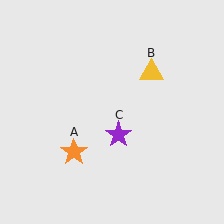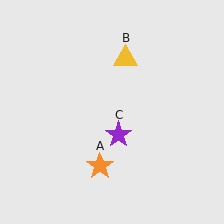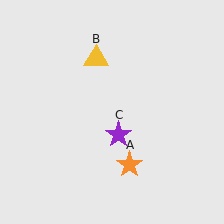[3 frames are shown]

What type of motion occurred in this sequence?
The orange star (object A), yellow triangle (object B) rotated counterclockwise around the center of the scene.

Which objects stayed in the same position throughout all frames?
Purple star (object C) remained stationary.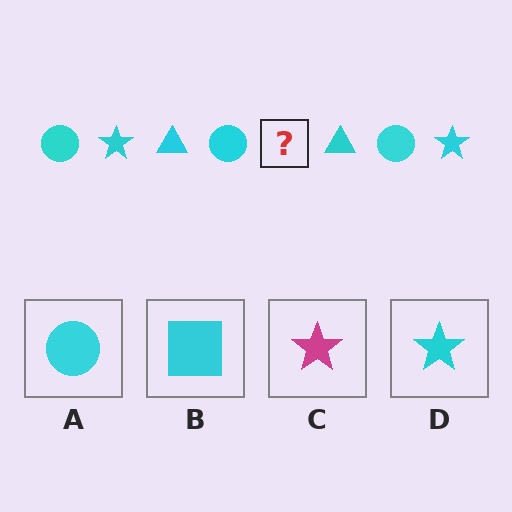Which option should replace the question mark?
Option D.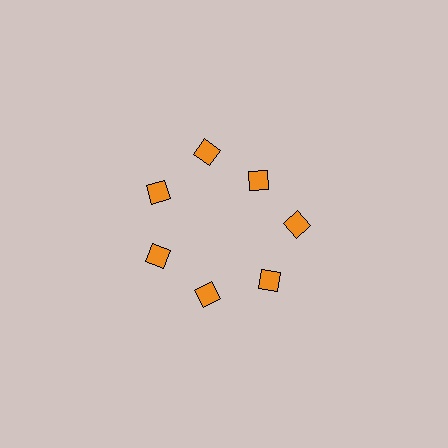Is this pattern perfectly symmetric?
No. The 7 orange diamonds are arranged in a ring, but one element near the 1 o'clock position is pulled inward toward the center, breaking the 7-fold rotational symmetry.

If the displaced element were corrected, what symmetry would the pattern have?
It would have 7-fold rotational symmetry — the pattern would map onto itself every 51 degrees.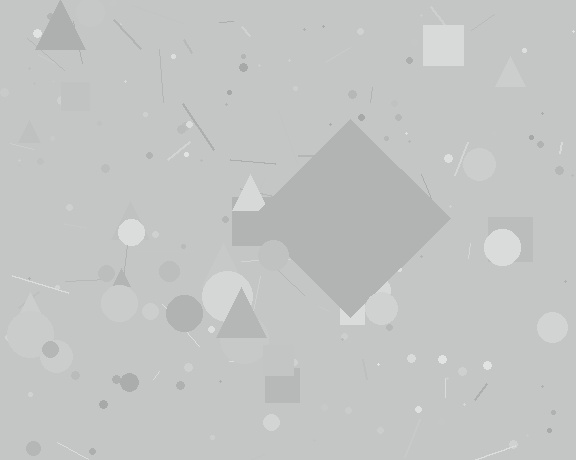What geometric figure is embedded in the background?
A diamond is embedded in the background.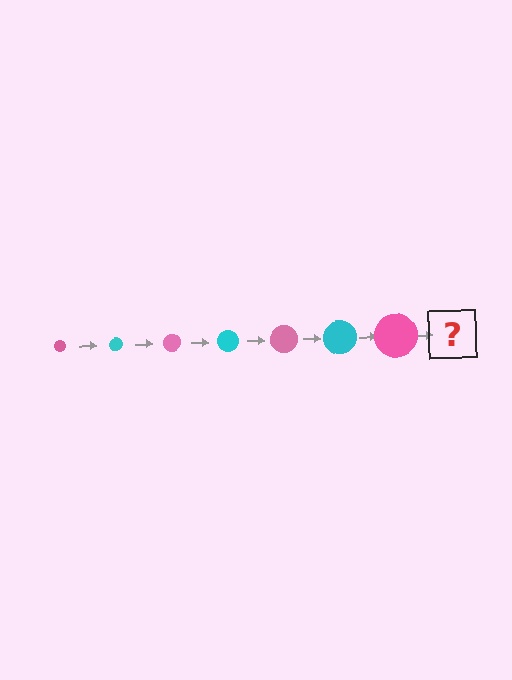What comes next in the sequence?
The next element should be a cyan circle, larger than the previous one.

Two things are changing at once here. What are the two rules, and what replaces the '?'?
The two rules are that the circle grows larger each step and the color cycles through pink and cyan. The '?' should be a cyan circle, larger than the previous one.